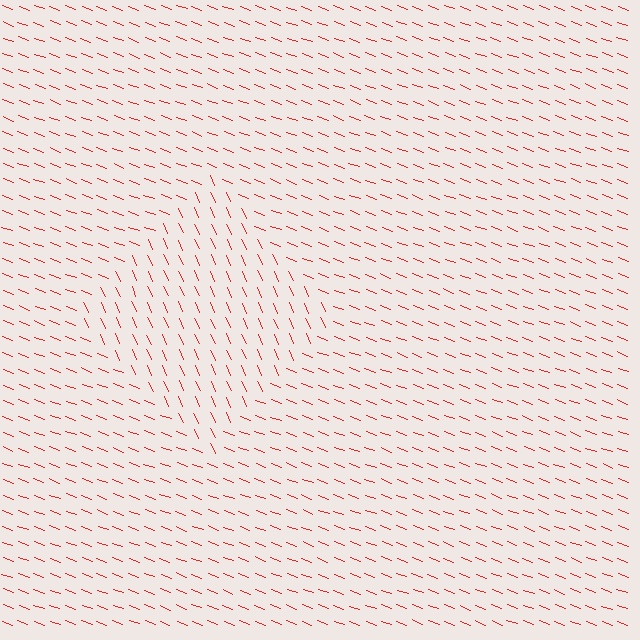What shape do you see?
I see a diamond.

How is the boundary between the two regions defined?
The boundary is defined purely by a change in line orientation (approximately 45 degrees difference). All lines are the same color and thickness.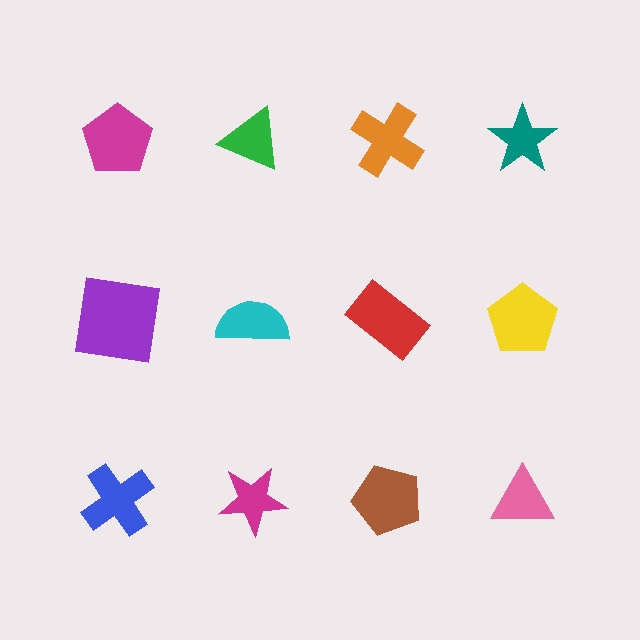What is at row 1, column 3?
An orange cross.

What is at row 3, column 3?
A brown pentagon.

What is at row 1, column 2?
A green triangle.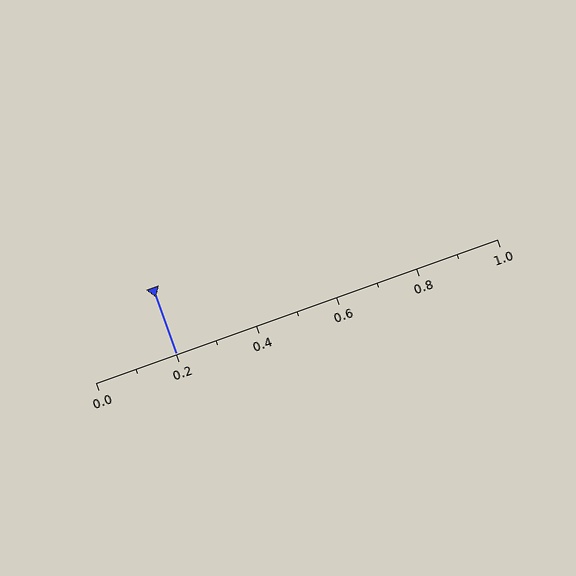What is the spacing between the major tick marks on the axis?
The major ticks are spaced 0.2 apart.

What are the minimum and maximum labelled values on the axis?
The axis runs from 0.0 to 1.0.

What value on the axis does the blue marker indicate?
The marker indicates approximately 0.2.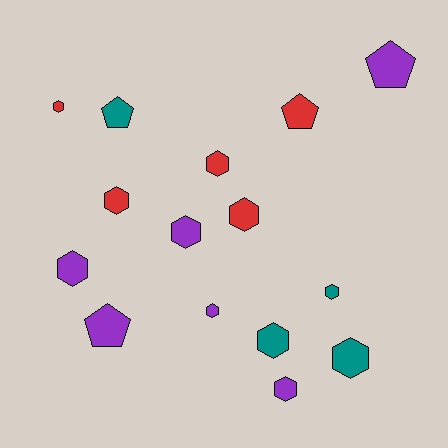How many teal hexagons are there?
There are 3 teal hexagons.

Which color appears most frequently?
Purple, with 6 objects.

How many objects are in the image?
There are 15 objects.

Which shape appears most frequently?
Hexagon, with 11 objects.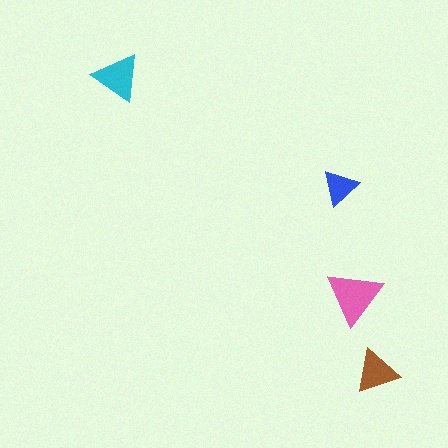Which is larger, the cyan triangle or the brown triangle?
The cyan one.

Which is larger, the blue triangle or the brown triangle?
The brown one.